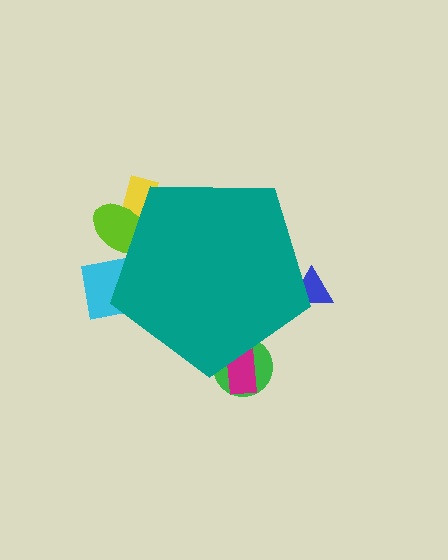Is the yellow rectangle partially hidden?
Yes, the yellow rectangle is partially hidden behind the teal pentagon.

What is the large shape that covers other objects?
A teal pentagon.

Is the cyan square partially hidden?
Yes, the cyan square is partially hidden behind the teal pentagon.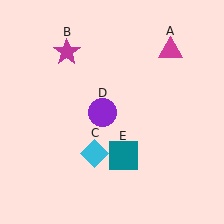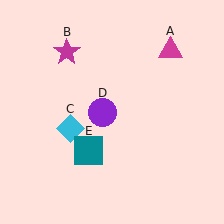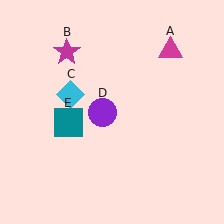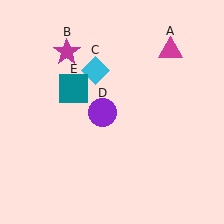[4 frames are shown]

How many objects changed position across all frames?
2 objects changed position: cyan diamond (object C), teal square (object E).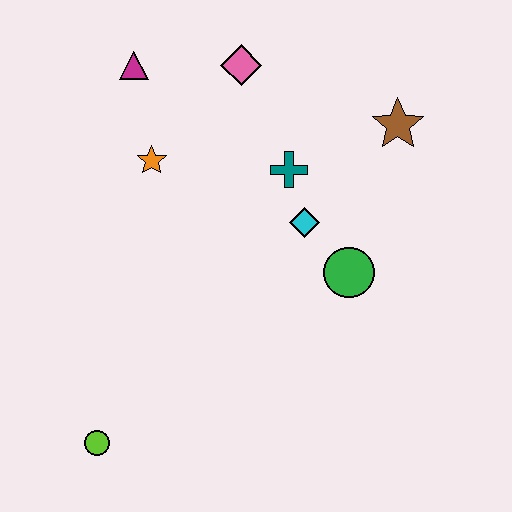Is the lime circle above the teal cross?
No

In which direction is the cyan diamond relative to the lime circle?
The cyan diamond is above the lime circle.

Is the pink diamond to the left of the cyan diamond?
Yes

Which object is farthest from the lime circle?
The brown star is farthest from the lime circle.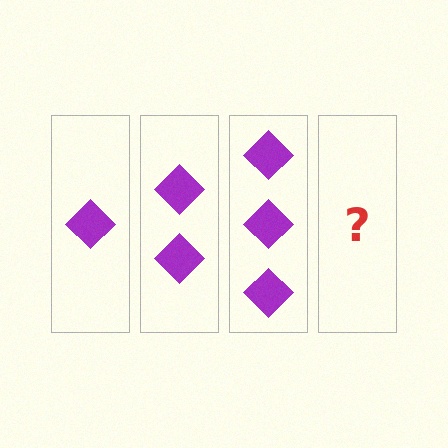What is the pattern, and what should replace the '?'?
The pattern is that each step adds one more diamond. The '?' should be 4 diamonds.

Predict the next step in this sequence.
The next step is 4 diamonds.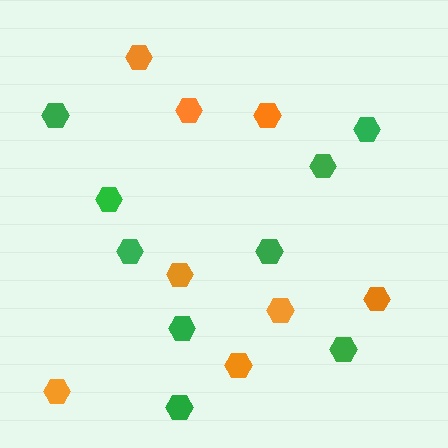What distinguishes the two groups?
There are 2 groups: one group of green hexagons (9) and one group of orange hexagons (8).